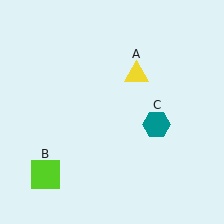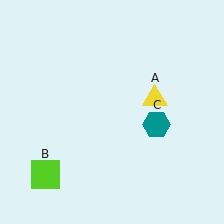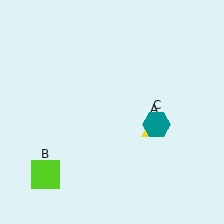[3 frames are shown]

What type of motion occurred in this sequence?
The yellow triangle (object A) rotated clockwise around the center of the scene.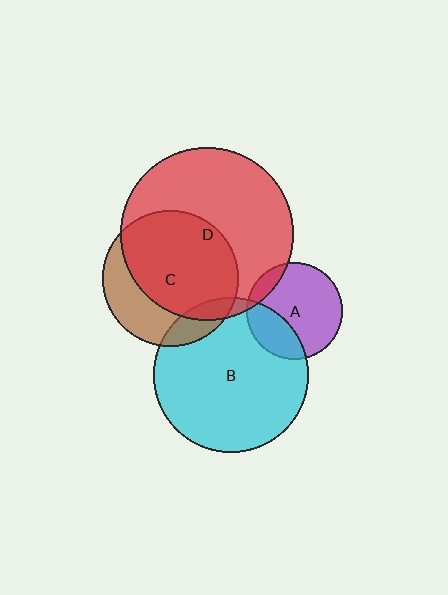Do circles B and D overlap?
Yes.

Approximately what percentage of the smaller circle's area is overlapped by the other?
Approximately 5%.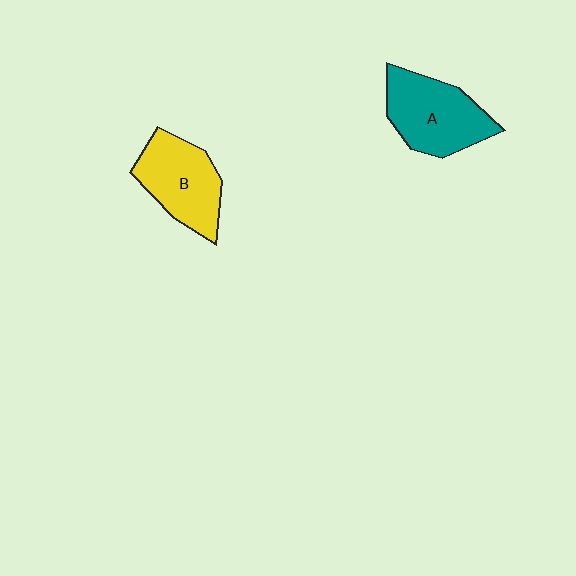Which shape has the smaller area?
Shape B (yellow).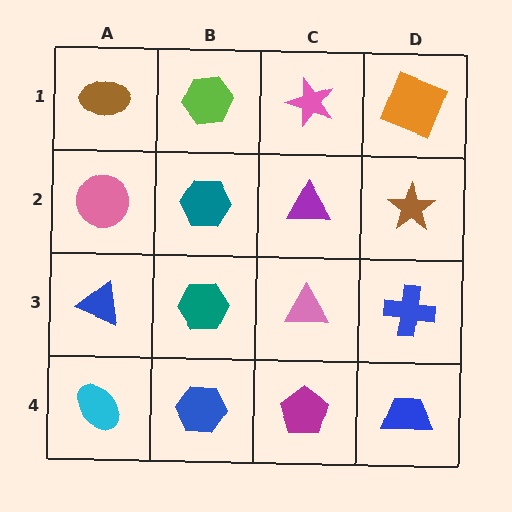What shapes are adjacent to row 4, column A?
A blue triangle (row 3, column A), a blue hexagon (row 4, column B).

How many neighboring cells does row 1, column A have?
2.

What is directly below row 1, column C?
A purple triangle.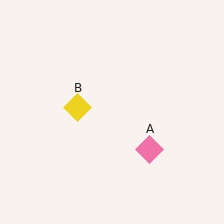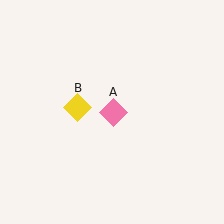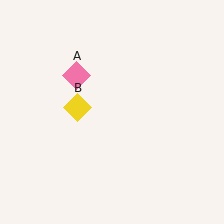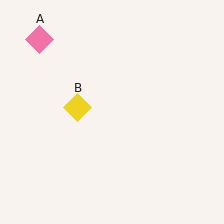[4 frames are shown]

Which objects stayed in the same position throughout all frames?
Yellow diamond (object B) remained stationary.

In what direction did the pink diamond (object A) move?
The pink diamond (object A) moved up and to the left.